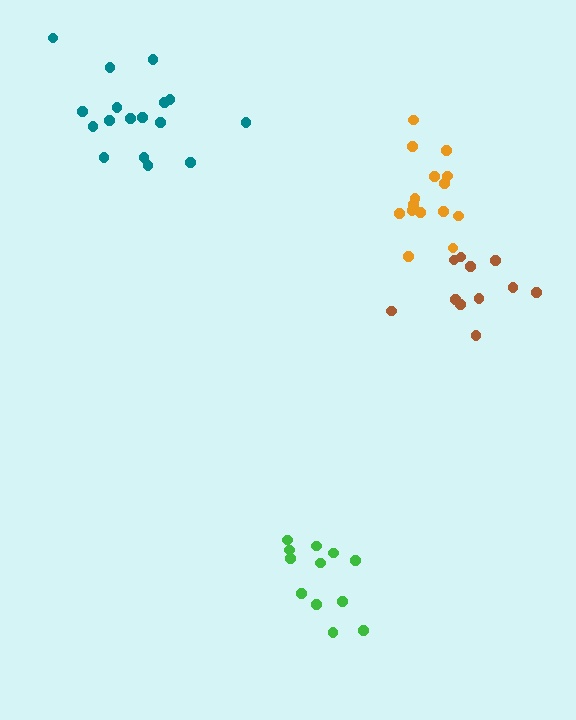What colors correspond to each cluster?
The clusters are colored: brown, teal, green, orange.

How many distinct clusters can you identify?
There are 4 distinct clusters.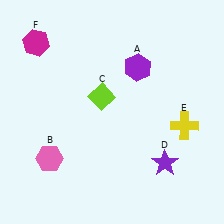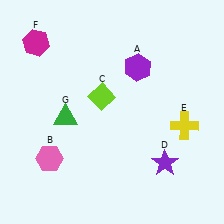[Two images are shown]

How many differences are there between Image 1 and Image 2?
There is 1 difference between the two images.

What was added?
A green triangle (G) was added in Image 2.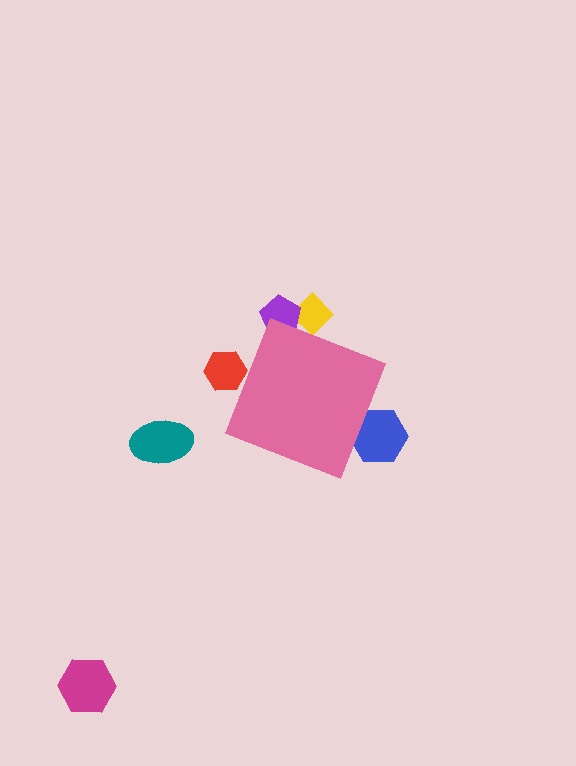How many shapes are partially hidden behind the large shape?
4 shapes are partially hidden.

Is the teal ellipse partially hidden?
No, the teal ellipse is fully visible.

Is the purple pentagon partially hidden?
Yes, the purple pentagon is partially hidden behind the pink diamond.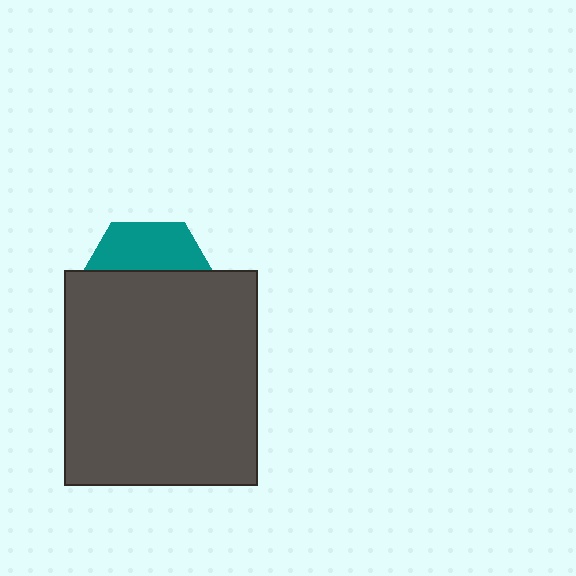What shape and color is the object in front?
The object in front is a dark gray rectangle.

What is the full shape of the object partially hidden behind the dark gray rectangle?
The partially hidden object is a teal hexagon.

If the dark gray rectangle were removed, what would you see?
You would see the complete teal hexagon.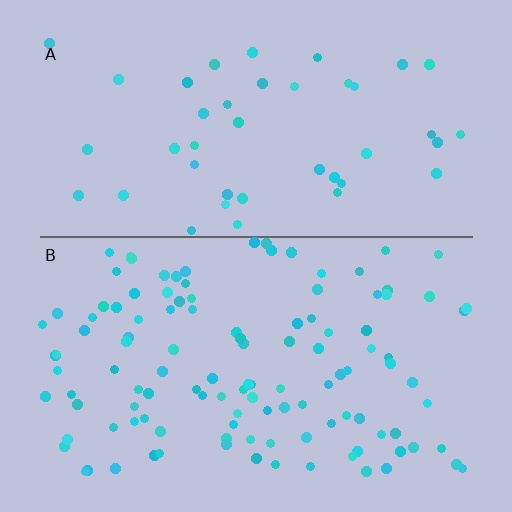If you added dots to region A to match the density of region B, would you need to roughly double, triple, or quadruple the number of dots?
Approximately triple.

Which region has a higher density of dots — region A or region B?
B (the bottom).